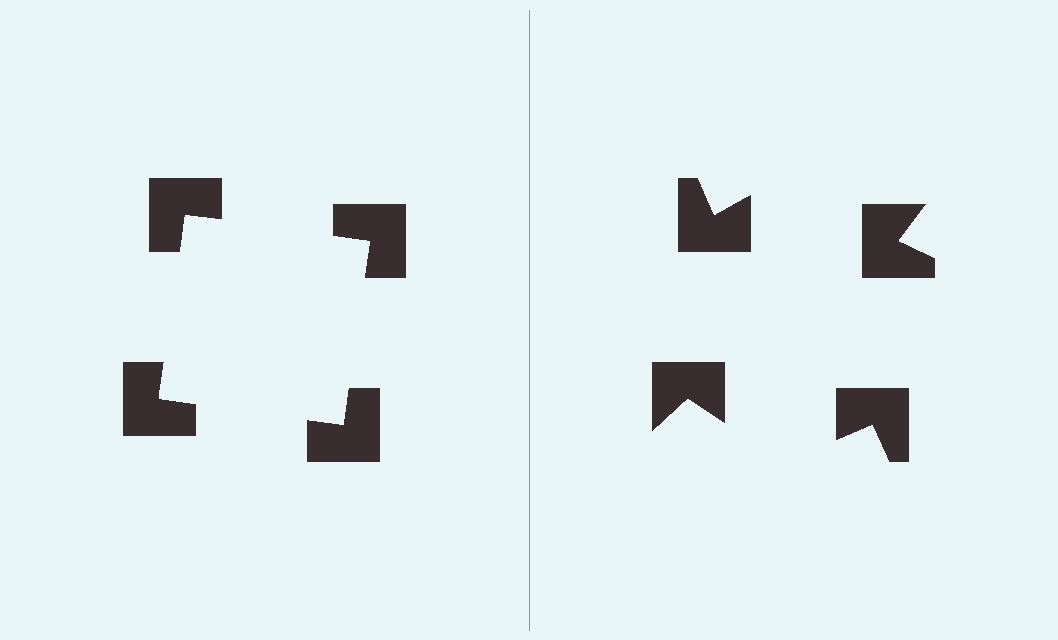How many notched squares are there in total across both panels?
8 — 4 on each side.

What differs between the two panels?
The notched squares are positioned identically on both sides; only the wedge orientations differ. On the left they align to a square; on the right they are misaligned.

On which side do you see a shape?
An illusory square appears on the left side. On the right side the wedge cuts are rotated, so no coherent shape forms.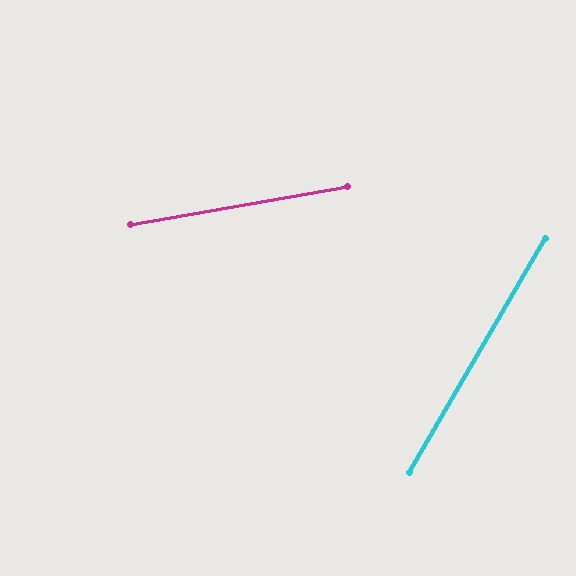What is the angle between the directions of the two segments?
Approximately 50 degrees.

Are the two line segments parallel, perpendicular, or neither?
Neither parallel nor perpendicular — they differ by about 50°.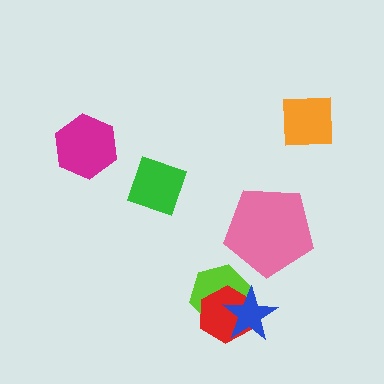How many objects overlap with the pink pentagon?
0 objects overlap with the pink pentagon.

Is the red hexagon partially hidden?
Yes, it is partially covered by another shape.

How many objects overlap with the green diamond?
0 objects overlap with the green diamond.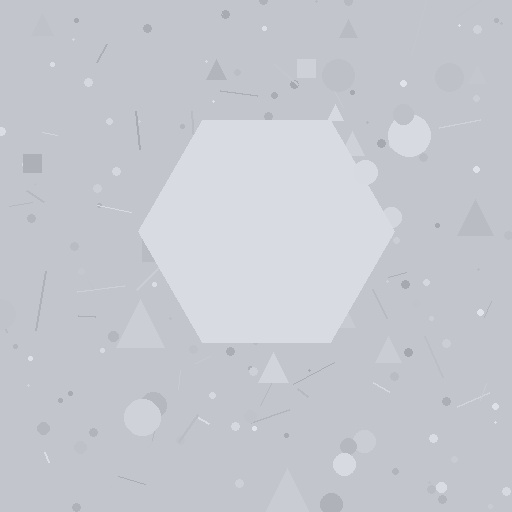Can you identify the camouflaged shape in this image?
The camouflaged shape is a hexagon.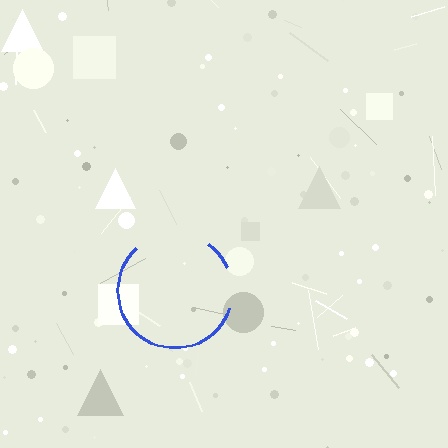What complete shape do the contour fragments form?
The contour fragments form a circle.